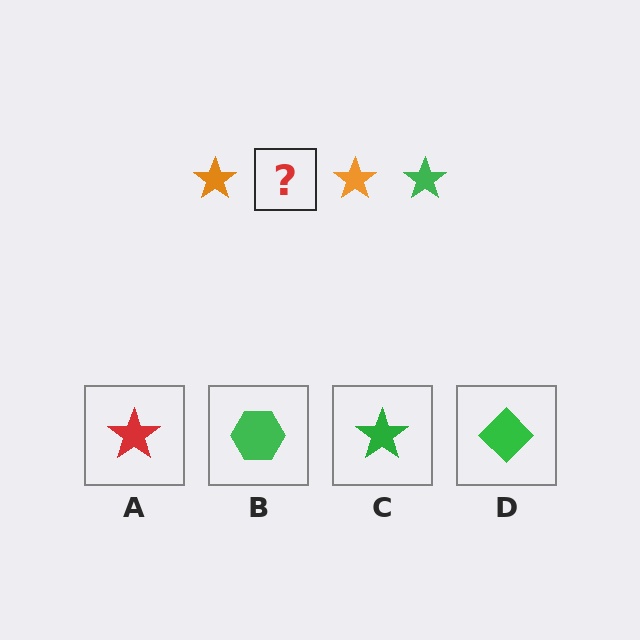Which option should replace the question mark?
Option C.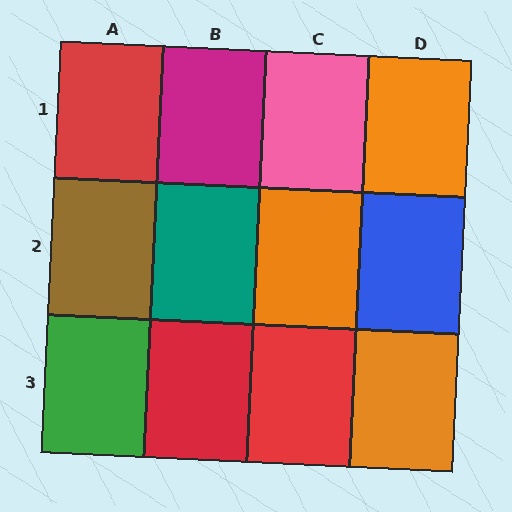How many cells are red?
3 cells are red.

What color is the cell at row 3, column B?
Red.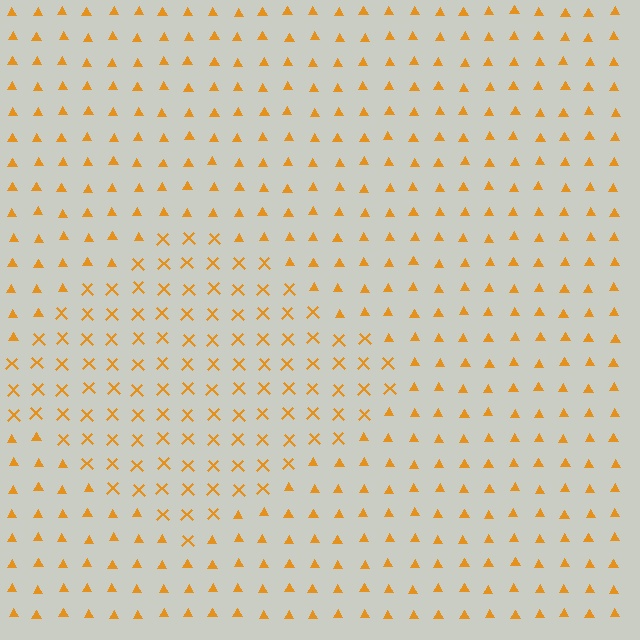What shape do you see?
I see a diamond.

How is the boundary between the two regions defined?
The boundary is defined by a change in element shape: X marks inside vs. triangles outside. All elements share the same color and spacing.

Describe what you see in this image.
The image is filled with small orange elements arranged in a uniform grid. A diamond-shaped region contains X marks, while the surrounding area contains triangles. The boundary is defined purely by the change in element shape.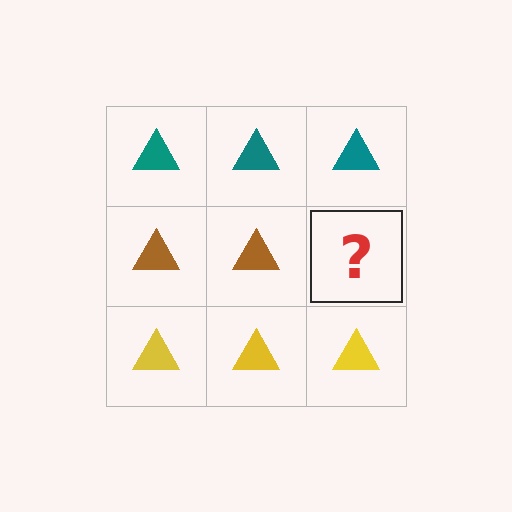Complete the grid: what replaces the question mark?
The question mark should be replaced with a brown triangle.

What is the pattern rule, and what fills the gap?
The rule is that each row has a consistent color. The gap should be filled with a brown triangle.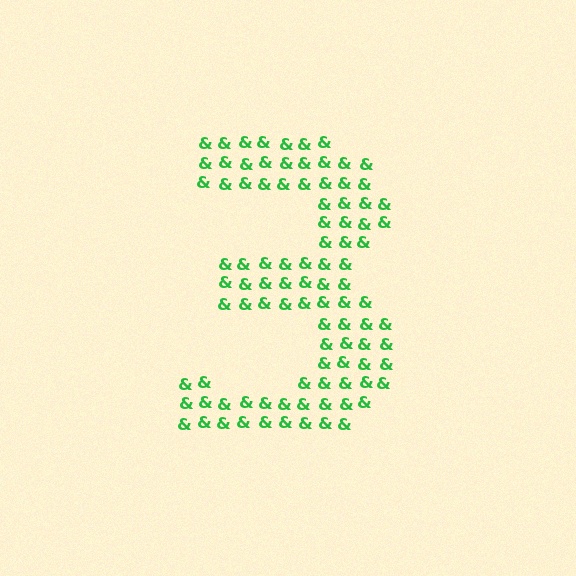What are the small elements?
The small elements are ampersands.